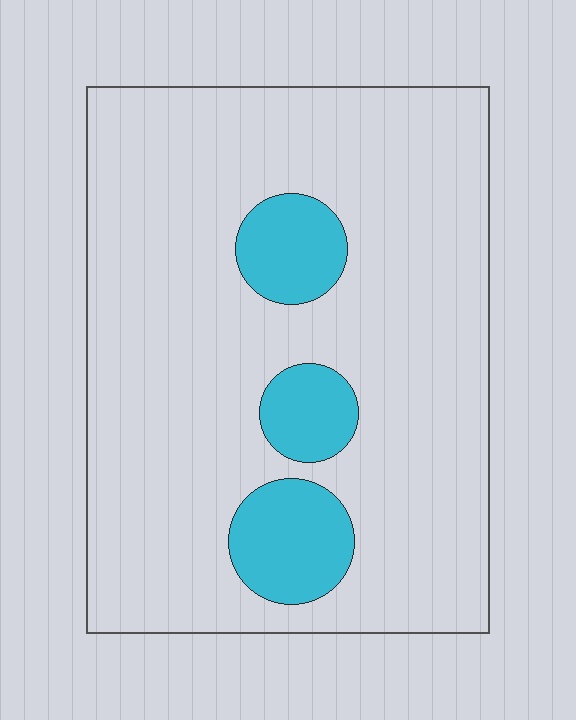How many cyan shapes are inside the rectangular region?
3.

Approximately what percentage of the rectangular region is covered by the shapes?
Approximately 15%.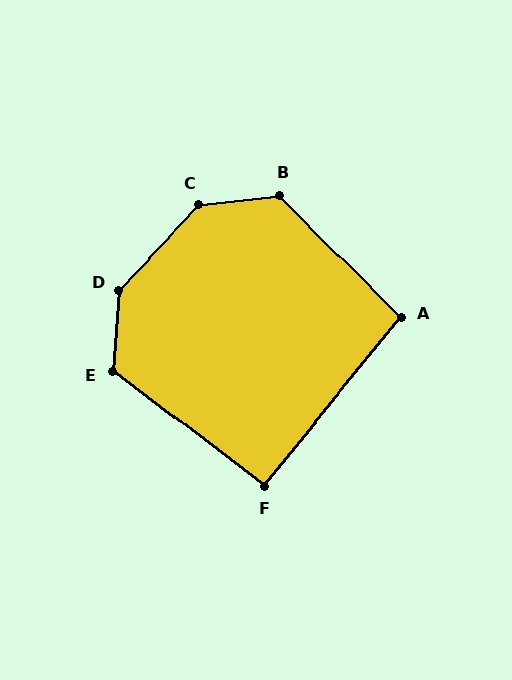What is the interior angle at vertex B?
Approximately 128 degrees (obtuse).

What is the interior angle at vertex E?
Approximately 124 degrees (obtuse).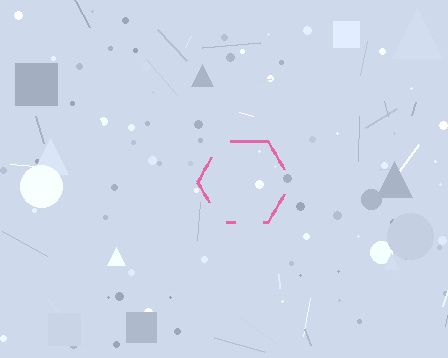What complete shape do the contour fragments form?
The contour fragments form a hexagon.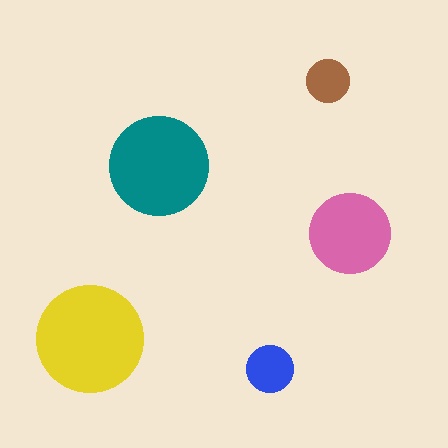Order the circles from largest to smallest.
the yellow one, the teal one, the pink one, the blue one, the brown one.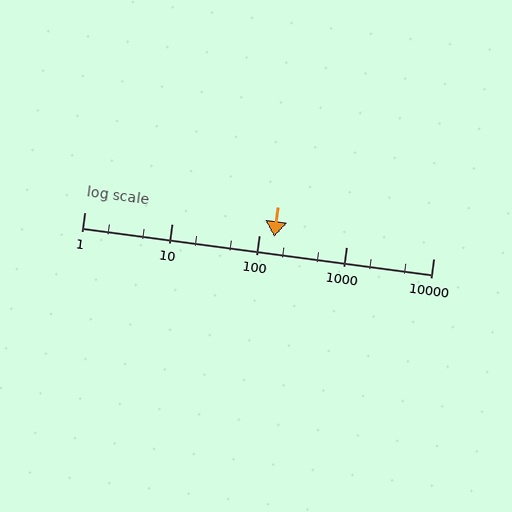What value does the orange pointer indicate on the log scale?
The pointer indicates approximately 150.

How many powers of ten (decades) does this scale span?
The scale spans 4 decades, from 1 to 10000.